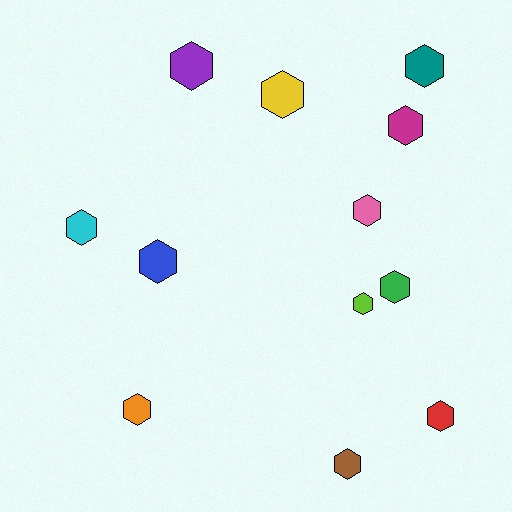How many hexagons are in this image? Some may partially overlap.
There are 12 hexagons.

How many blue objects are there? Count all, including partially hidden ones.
There is 1 blue object.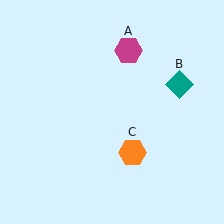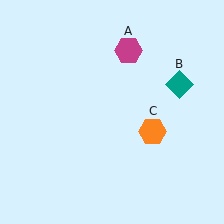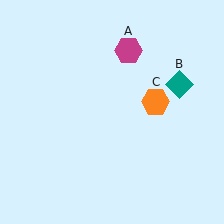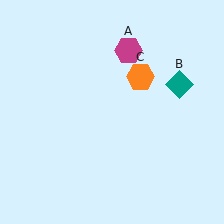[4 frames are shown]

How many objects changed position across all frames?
1 object changed position: orange hexagon (object C).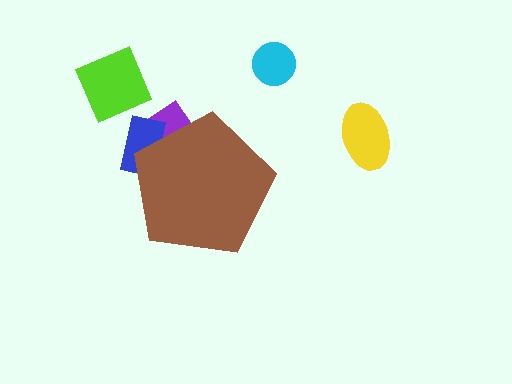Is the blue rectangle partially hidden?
Yes, the blue rectangle is partially hidden behind the brown pentagon.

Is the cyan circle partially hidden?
No, the cyan circle is fully visible.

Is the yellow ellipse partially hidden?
No, the yellow ellipse is fully visible.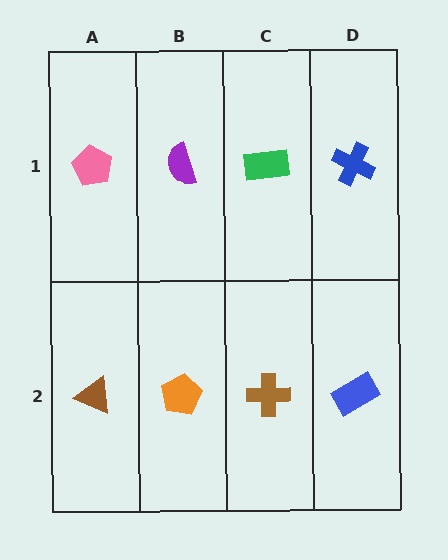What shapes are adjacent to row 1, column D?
A blue rectangle (row 2, column D), a green rectangle (row 1, column C).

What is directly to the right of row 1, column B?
A green rectangle.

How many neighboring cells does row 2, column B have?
3.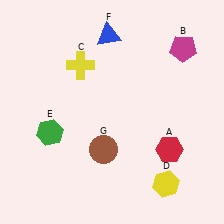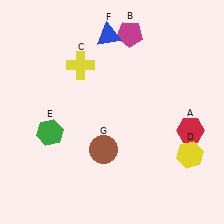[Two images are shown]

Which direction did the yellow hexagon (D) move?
The yellow hexagon (D) moved up.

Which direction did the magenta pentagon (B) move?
The magenta pentagon (B) moved left.